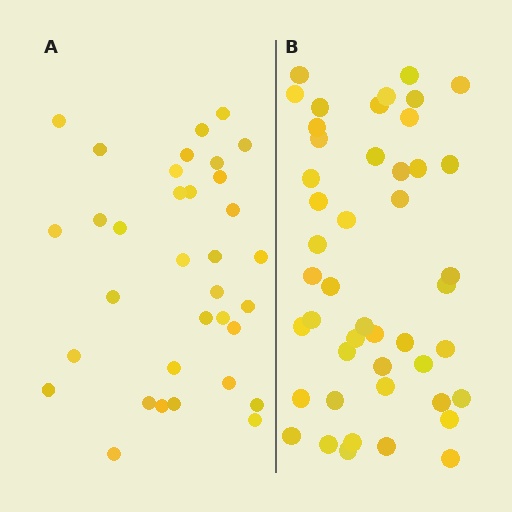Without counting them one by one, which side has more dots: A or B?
Region B (the right region) has more dots.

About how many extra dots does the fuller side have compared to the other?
Region B has roughly 12 or so more dots than region A.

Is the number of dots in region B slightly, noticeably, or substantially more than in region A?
Region B has noticeably more, but not dramatically so. The ratio is roughly 1.4 to 1.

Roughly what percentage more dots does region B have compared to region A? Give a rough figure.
About 35% more.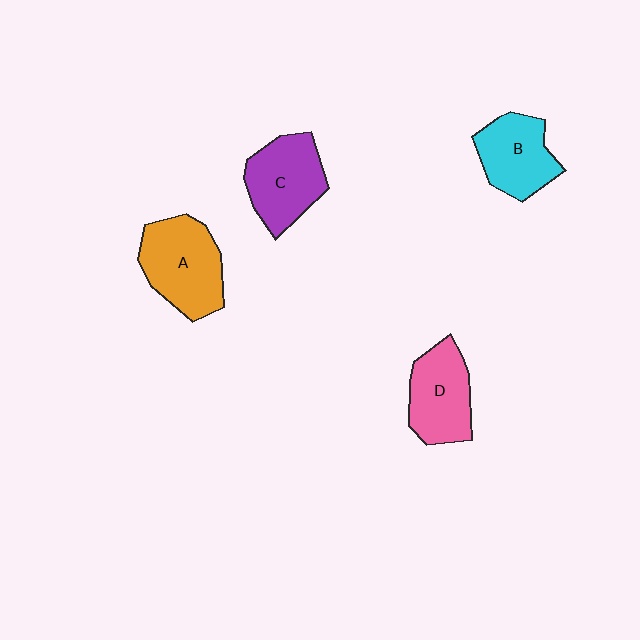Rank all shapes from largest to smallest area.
From largest to smallest: A (orange), C (purple), D (pink), B (cyan).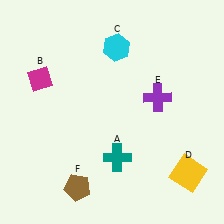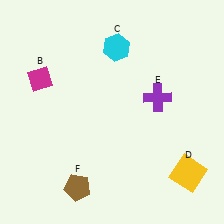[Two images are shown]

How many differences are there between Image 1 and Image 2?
There is 1 difference between the two images.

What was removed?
The teal cross (A) was removed in Image 2.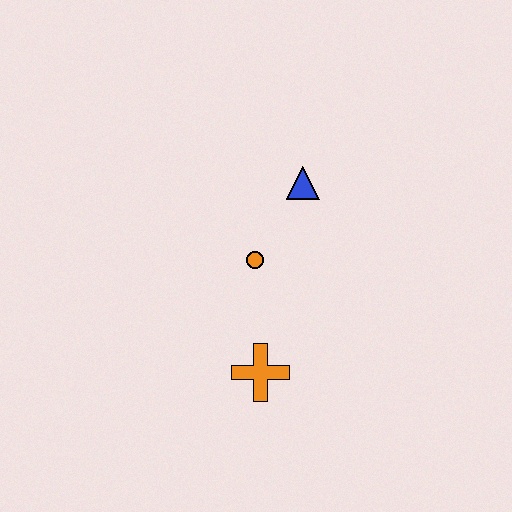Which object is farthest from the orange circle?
The orange cross is farthest from the orange circle.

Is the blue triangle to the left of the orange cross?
No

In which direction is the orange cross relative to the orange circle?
The orange cross is below the orange circle.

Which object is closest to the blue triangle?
The orange circle is closest to the blue triangle.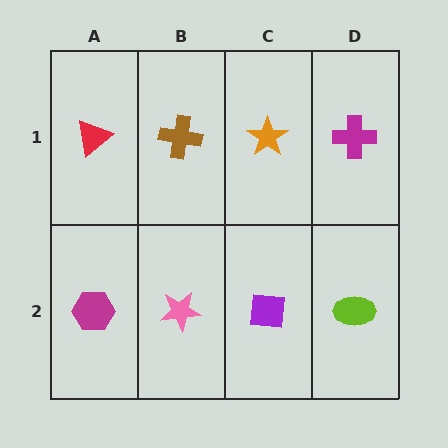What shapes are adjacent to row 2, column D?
A magenta cross (row 1, column D), a purple square (row 2, column C).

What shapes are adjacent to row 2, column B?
A brown cross (row 1, column B), a magenta hexagon (row 2, column A), a purple square (row 2, column C).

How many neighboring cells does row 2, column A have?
2.